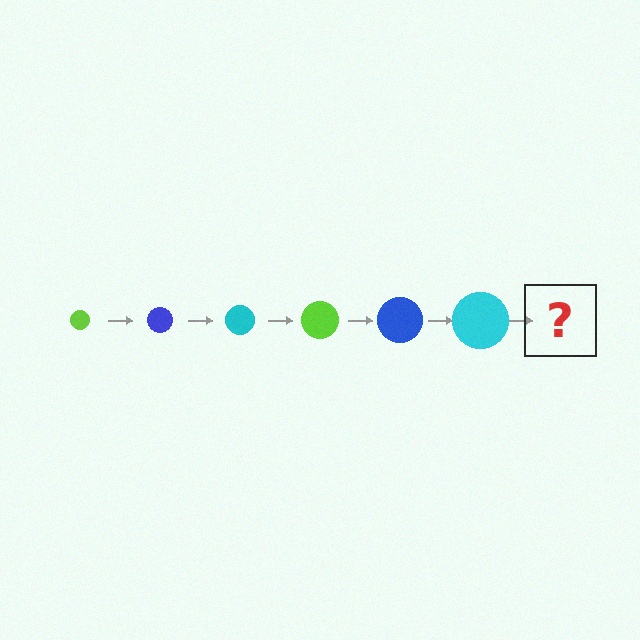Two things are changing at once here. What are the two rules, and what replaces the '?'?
The two rules are that the circle grows larger each step and the color cycles through lime, blue, and cyan. The '?' should be a lime circle, larger than the previous one.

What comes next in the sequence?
The next element should be a lime circle, larger than the previous one.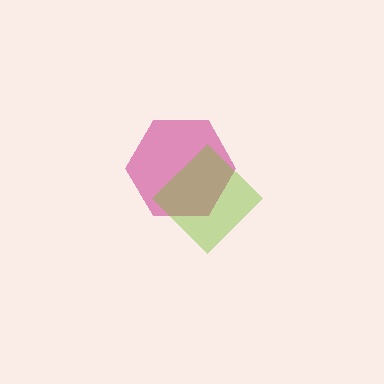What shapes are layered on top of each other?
The layered shapes are: a magenta hexagon, a lime diamond.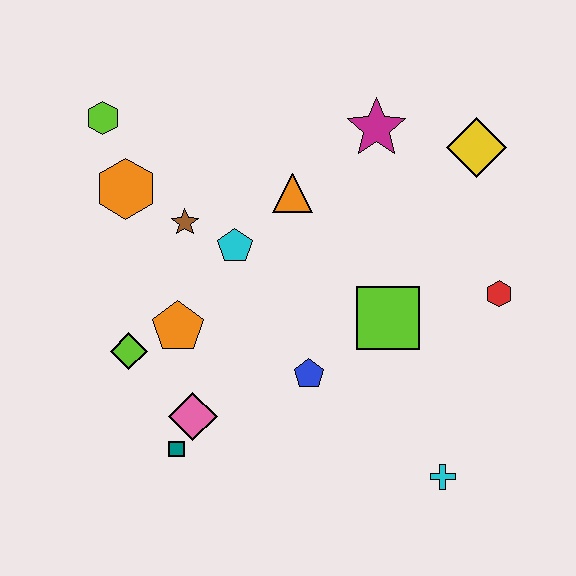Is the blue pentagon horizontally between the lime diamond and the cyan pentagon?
No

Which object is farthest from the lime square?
The lime hexagon is farthest from the lime square.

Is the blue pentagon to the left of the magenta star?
Yes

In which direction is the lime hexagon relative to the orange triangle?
The lime hexagon is to the left of the orange triangle.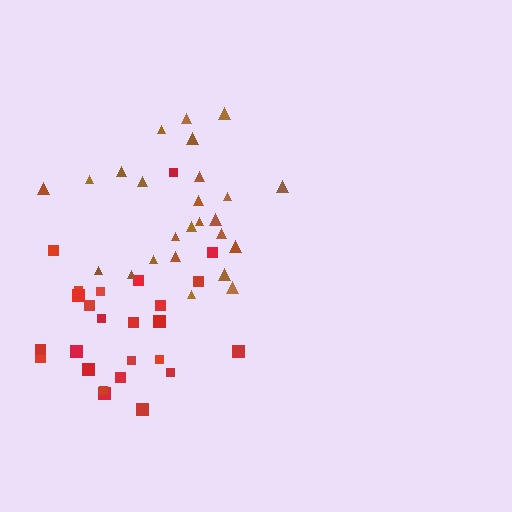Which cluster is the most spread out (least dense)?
Red.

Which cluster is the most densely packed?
Brown.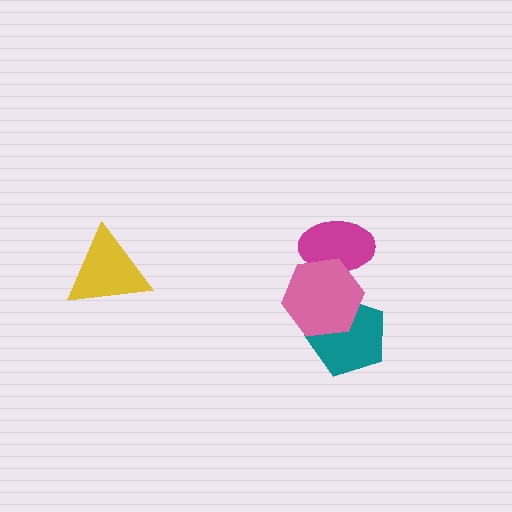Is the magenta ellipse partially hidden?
Yes, it is partially covered by another shape.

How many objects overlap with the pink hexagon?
2 objects overlap with the pink hexagon.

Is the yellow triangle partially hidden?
No, no other shape covers it.